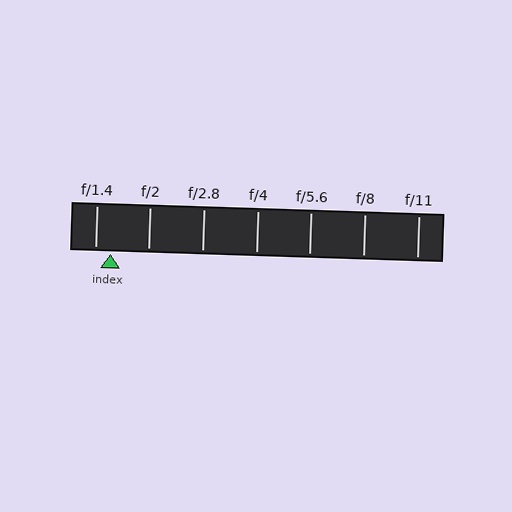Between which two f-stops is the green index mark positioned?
The index mark is between f/1.4 and f/2.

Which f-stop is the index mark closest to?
The index mark is closest to f/1.4.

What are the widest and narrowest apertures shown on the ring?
The widest aperture shown is f/1.4 and the narrowest is f/11.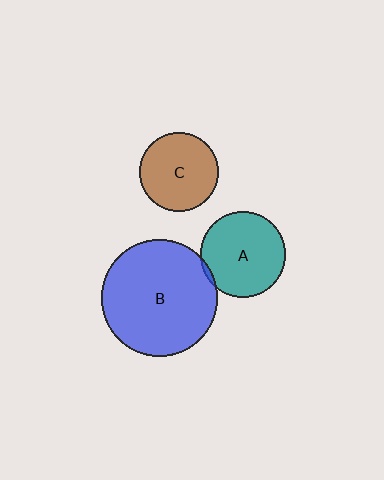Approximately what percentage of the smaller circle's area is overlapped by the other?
Approximately 5%.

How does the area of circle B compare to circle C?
Approximately 2.2 times.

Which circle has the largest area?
Circle B (blue).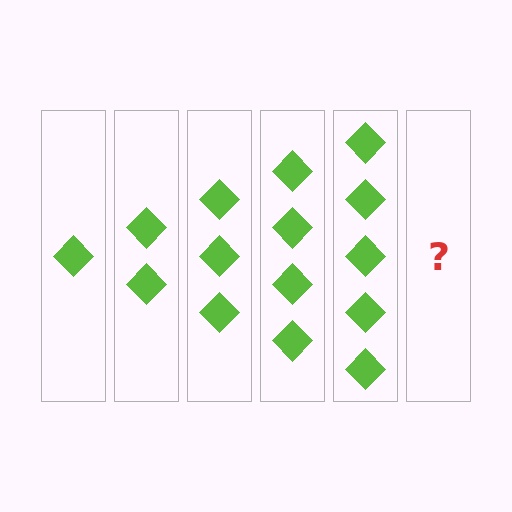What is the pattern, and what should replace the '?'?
The pattern is that each step adds one more diamond. The '?' should be 6 diamonds.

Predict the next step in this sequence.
The next step is 6 diamonds.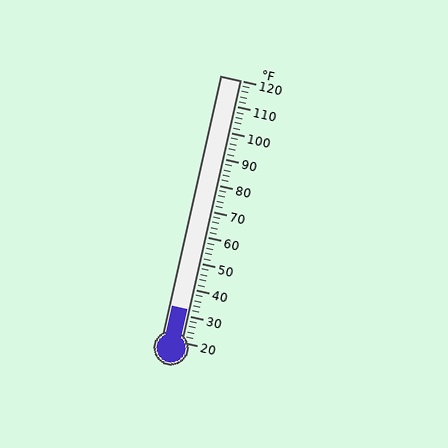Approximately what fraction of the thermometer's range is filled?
The thermometer is filled to approximately 10% of its range.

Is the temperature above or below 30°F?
The temperature is above 30°F.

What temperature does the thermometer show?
The thermometer shows approximately 32°F.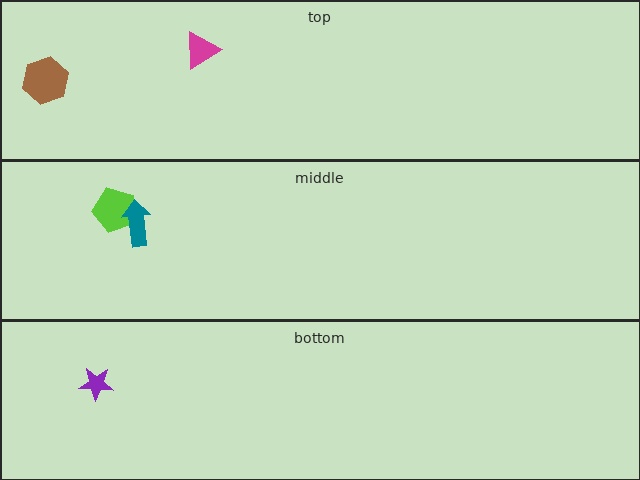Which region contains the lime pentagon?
The middle region.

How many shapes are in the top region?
2.